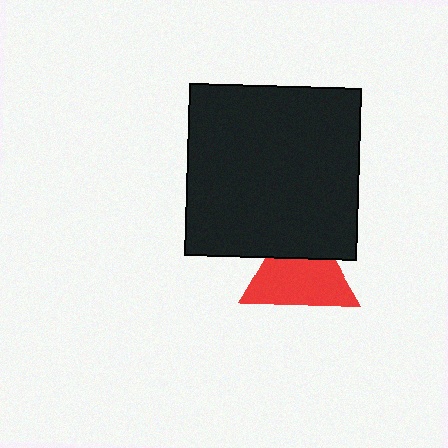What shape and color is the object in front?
The object in front is a black square.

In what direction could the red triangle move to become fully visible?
The red triangle could move down. That would shift it out from behind the black square entirely.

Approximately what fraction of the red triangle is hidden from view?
Roughly 33% of the red triangle is hidden behind the black square.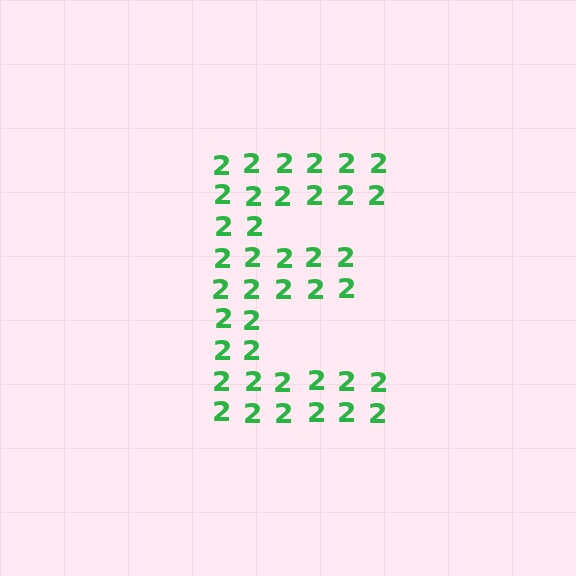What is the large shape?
The large shape is the letter E.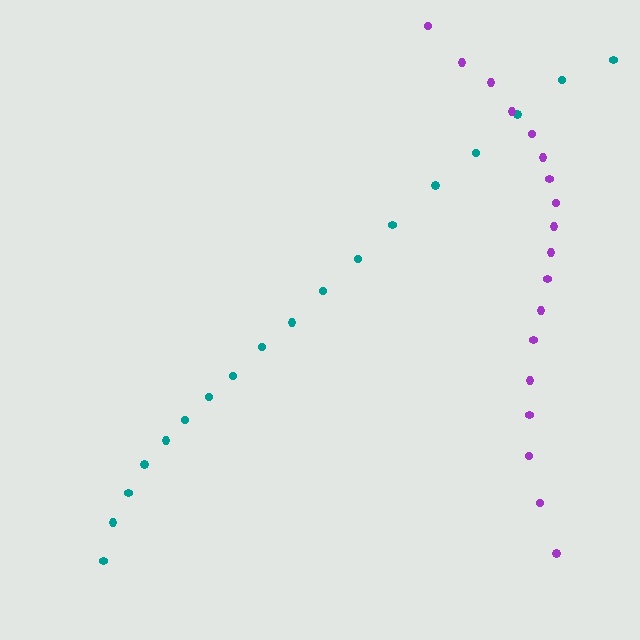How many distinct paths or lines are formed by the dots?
There are 2 distinct paths.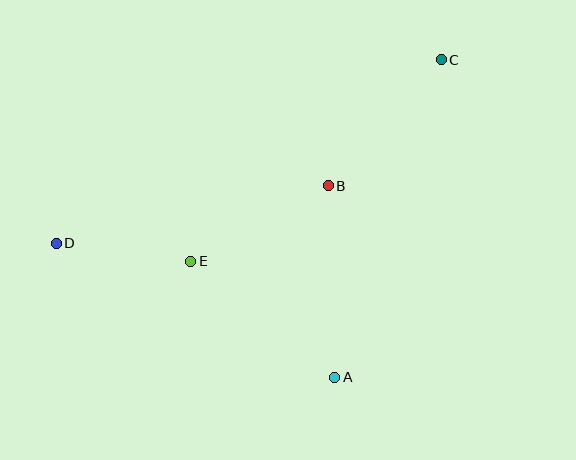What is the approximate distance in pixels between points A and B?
The distance between A and B is approximately 192 pixels.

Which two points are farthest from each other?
Points C and D are farthest from each other.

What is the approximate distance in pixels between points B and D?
The distance between B and D is approximately 278 pixels.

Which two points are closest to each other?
Points D and E are closest to each other.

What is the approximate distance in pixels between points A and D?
The distance between A and D is approximately 309 pixels.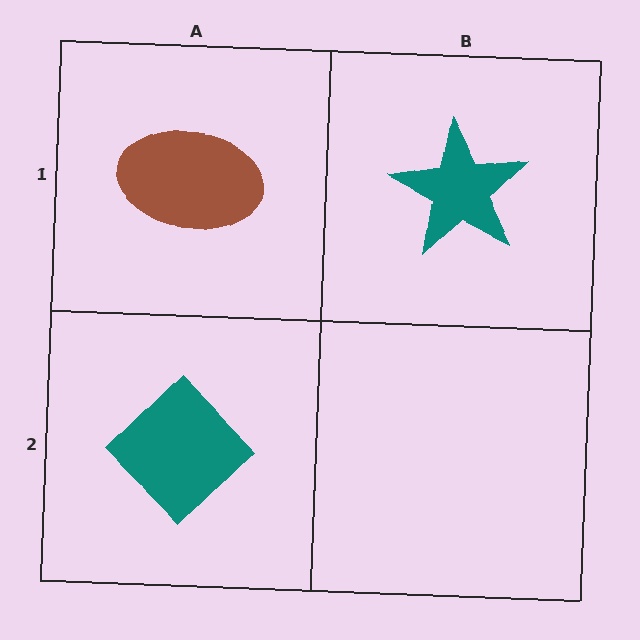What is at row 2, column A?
A teal diamond.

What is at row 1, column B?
A teal star.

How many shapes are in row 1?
2 shapes.